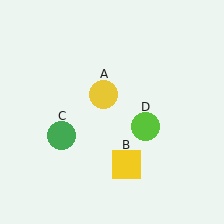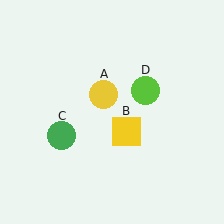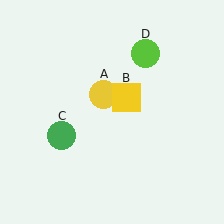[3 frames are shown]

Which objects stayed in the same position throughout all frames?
Yellow circle (object A) and green circle (object C) remained stationary.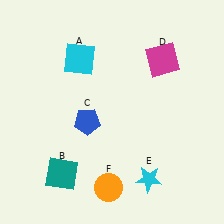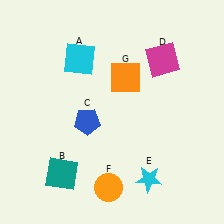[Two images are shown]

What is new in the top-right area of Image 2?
An orange square (G) was added in the top-right area of Image 2.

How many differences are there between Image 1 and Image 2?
There is 1 difference between the two images.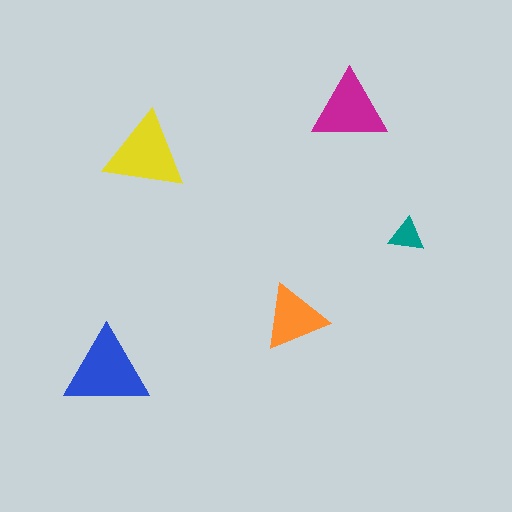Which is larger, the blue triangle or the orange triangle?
The blue one.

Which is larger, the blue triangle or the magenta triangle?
The blue one.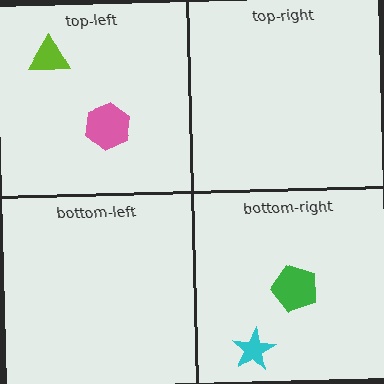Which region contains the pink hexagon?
The top-left region.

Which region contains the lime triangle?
The top-left region.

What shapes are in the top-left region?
The lime triangle, the pink hexagon.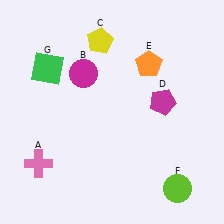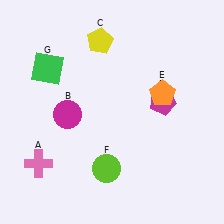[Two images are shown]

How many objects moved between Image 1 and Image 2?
3 objects moved between the two images.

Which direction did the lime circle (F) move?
The lime circle (F) moved left.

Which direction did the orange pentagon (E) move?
The orange pentagon (E) moved down.